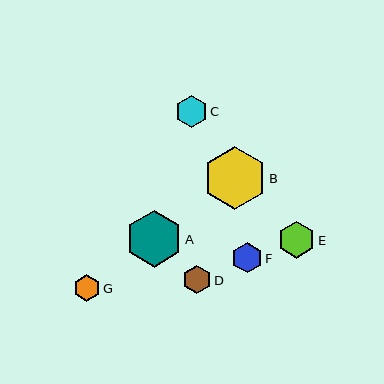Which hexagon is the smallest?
Hexagon G is the smallest with a size of approximately 27 pixels.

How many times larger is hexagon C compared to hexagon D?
Hexagon C is approximately 1.1 times the size of hexagon D.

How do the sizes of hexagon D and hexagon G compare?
Hexagon D and hexagon G are approximately the same size.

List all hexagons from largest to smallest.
From largest to smallest: B, A, E, C, F, D, G.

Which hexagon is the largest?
Hexagon B is the largest with a size of approximately 63 pixels.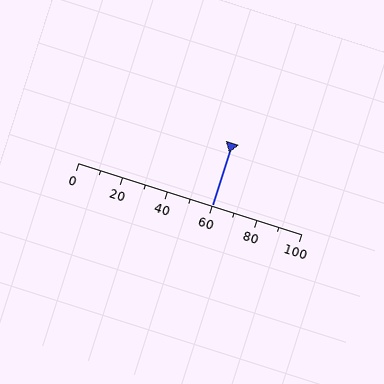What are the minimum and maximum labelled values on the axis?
The axis runs from 0 to 100.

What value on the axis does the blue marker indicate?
The marker indicates approximately 60.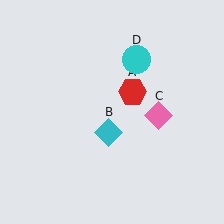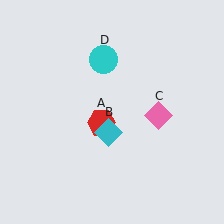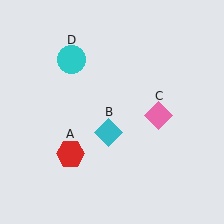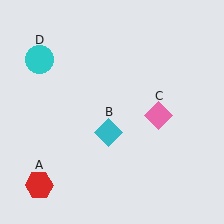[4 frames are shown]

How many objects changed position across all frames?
2 objects changed position: red hexagon (object A), cyan circle (object D).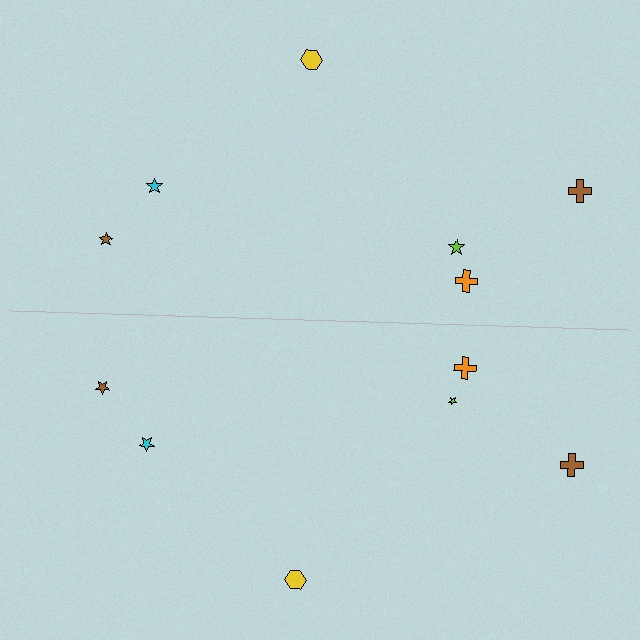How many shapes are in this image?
There are 12 shapes in this image.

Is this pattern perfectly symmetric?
No, the pattern is not perfectly symmetric. The lime star on the bottom side has a different size than its mirror counterpart.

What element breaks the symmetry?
The lime star on the bottom side has a different size than its mirror counterpart.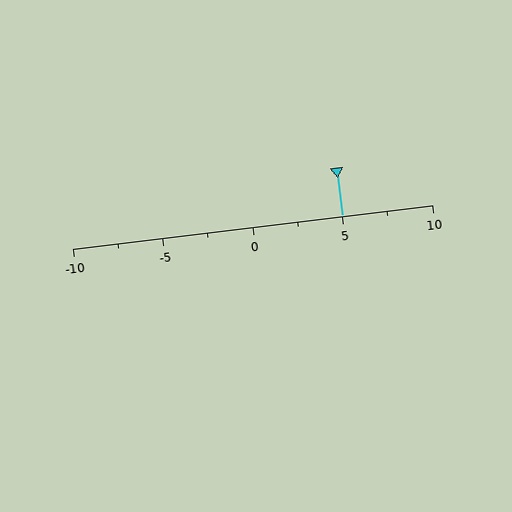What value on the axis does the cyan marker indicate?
The marker indicates approximately 5.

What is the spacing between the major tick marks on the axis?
The major ticks are spaced 5 apart.